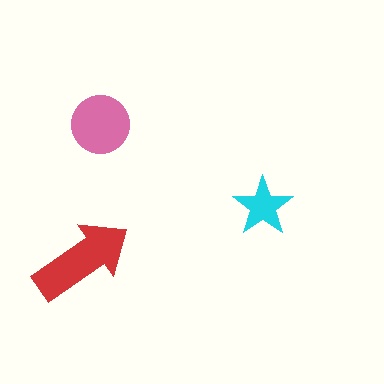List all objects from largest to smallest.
The red arrow, the pink circle, the cyan star.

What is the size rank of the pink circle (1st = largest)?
2nd.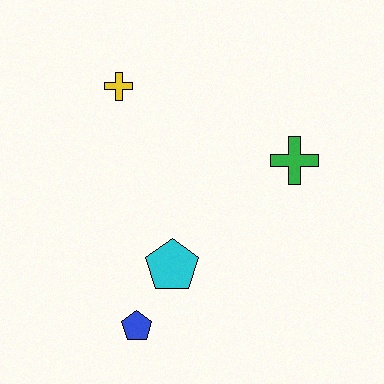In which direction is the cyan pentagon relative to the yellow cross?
The cyan pentagon is below the yellow cross.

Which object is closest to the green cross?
The cyan pentagon is closest to the green cross.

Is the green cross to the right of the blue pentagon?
Yes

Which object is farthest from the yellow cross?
The blue pentagon is farthest from the yellow cross.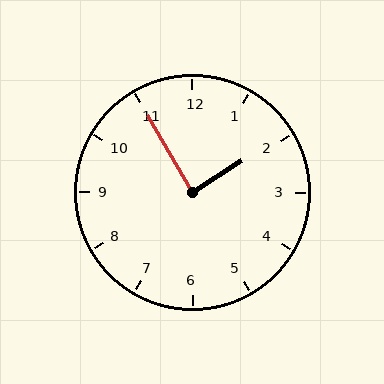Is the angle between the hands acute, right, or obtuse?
It is right.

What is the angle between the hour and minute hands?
Approximately 88 degrees.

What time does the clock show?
1:55.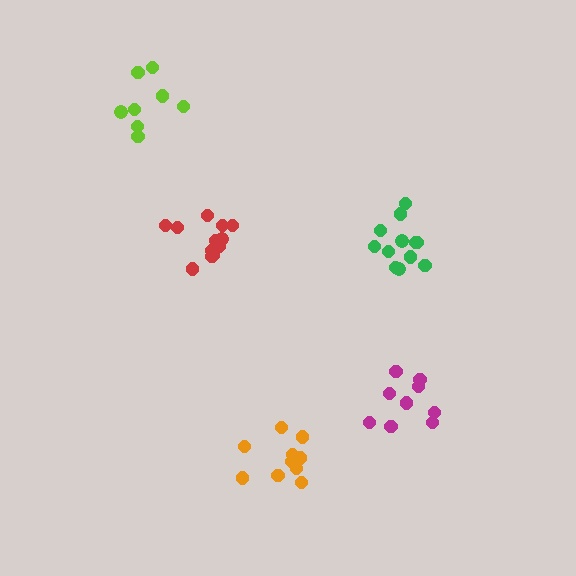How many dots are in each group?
Group 1: 9 dots, Group 2: 12 dots, Group 3: 10 dots, Group 4: 13 dots, Group 5: 8 dots (52 total).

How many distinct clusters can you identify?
There are 5 distinct clusters.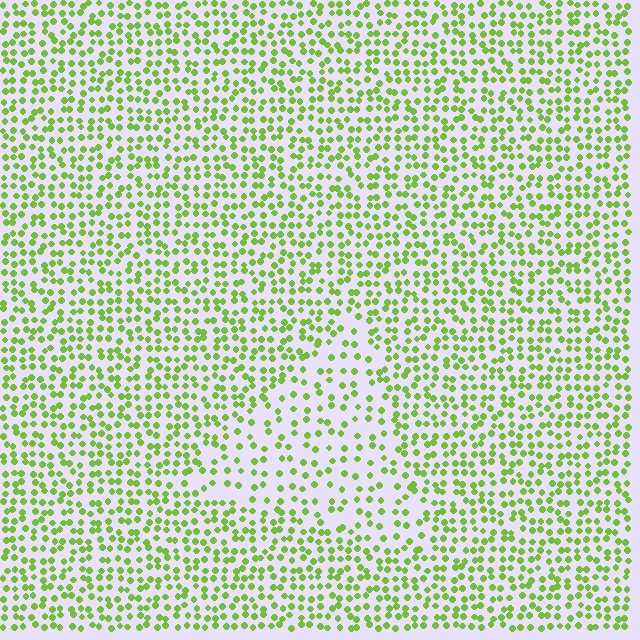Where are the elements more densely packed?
The elements are more densely packed outside the triangle boundary.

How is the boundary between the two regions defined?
The boundary is defined by a change in element density (approximately 1.8x ratio). All elements are the same color, size, and shape.